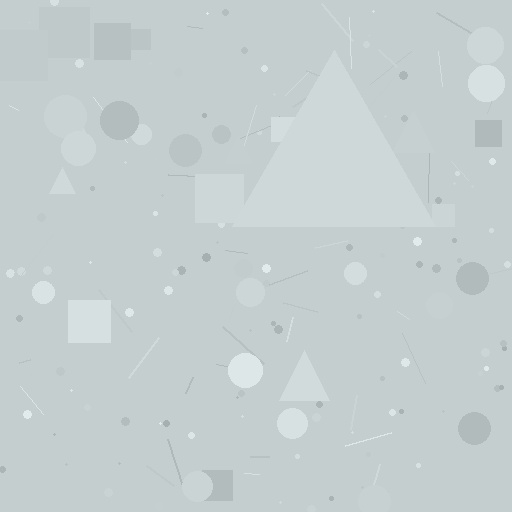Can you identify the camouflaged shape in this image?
The camouflaged shape is a triangle.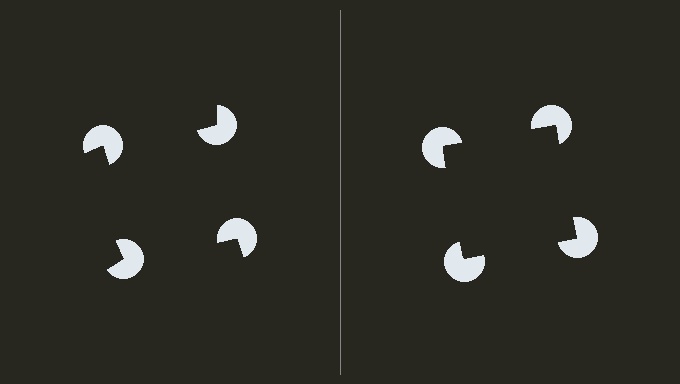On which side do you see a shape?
An illusory square appears on the right side. On the left side the wedge cuts are rotated, so no coherent shape forms.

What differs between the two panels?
The pac-man discs are positioned identically on both sides; only the wedge orientations differ. On the right they align to a square; on the left they are misaligned.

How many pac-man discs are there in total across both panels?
8 — 4 on each side.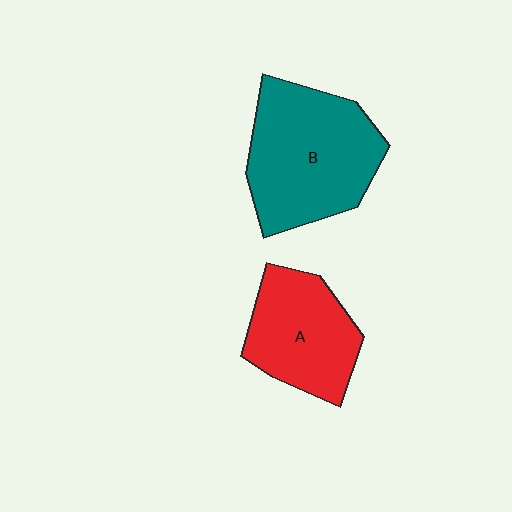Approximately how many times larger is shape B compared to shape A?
Approximately 1.4 times.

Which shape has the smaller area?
Shape A (red).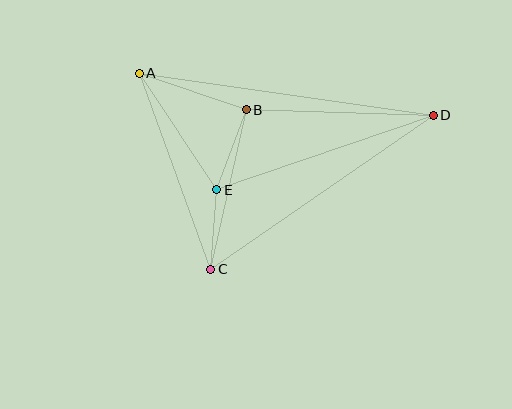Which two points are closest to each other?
Points C and E are closest to each other.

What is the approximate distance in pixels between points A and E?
The distance between A and E is approximately 140 pixels.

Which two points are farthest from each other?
Points A and D are farthest from each other.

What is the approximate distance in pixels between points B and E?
The distance between B and E is approximately 85 pixels.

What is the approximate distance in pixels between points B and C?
The distance between B and C is approximately 164 pixels.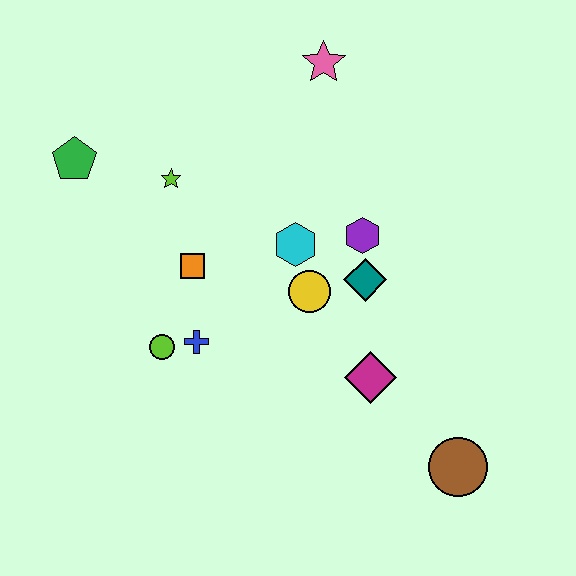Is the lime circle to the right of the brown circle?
No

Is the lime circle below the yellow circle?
Yes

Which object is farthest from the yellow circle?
The green pentagon is farthest from the yellow circle.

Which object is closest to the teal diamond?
The purple hexagon is closest to the teal diamond.